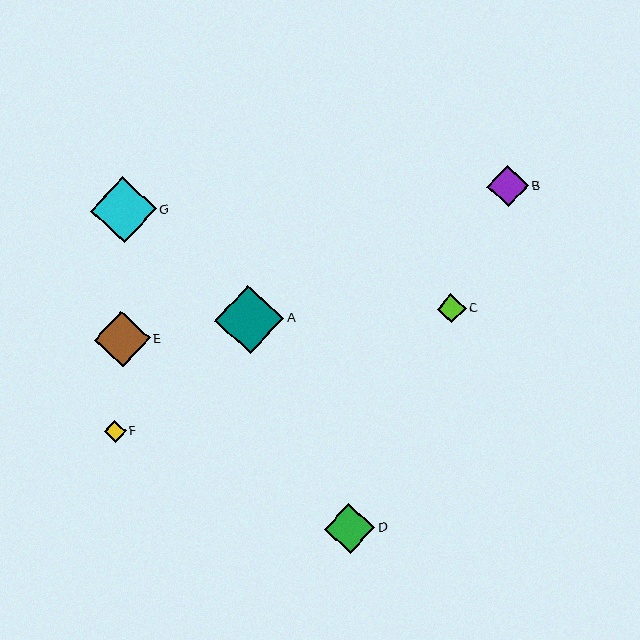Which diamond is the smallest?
Diamond F is the smallest with a size of approximately 22 pixels.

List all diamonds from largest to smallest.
From largest to smallest: A, G, E, D, B, C, F.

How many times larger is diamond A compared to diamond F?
Diamond A is approximately 3.1 times the size of diamond F.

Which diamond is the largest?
Diamond A is the largest with a size of approximately 69 pixels.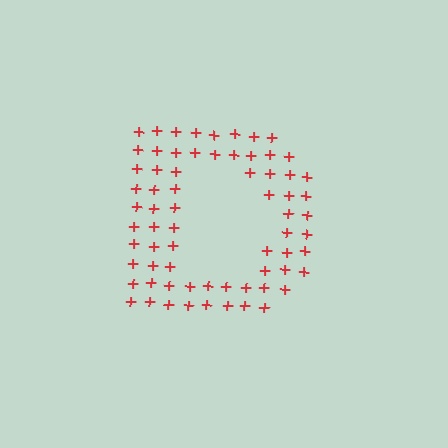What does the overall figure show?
The overall figure shows the letter D.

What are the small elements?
The small elements are plus signs.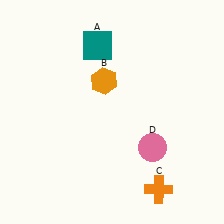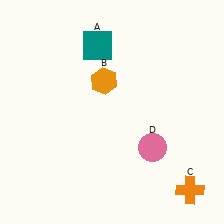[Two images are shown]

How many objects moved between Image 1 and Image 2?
1 object moved between the two images.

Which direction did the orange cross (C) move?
The orange cross (C) moved right.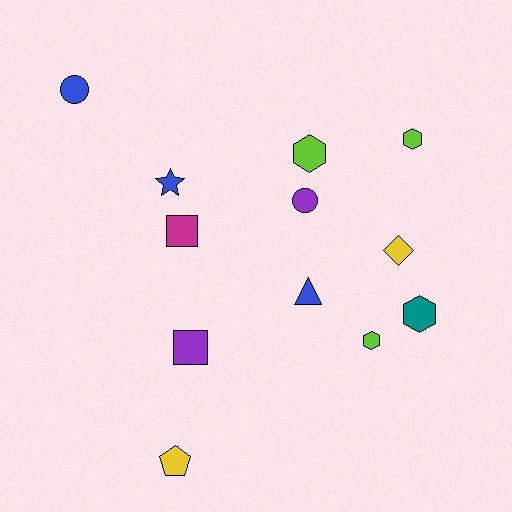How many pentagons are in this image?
There is 1 pentagon.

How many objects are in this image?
There are 12 objects.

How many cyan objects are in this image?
There are no cyan objects.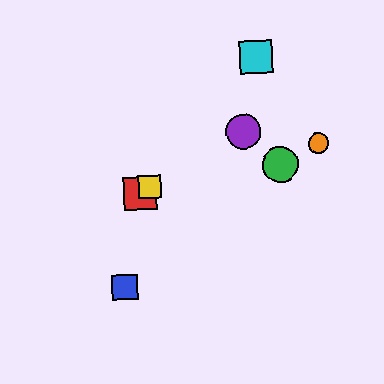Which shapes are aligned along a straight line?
The red square, the yellow square, the purple circle are aligned along a straight line.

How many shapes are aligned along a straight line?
3 shapes (the red square, the yellow square, the purple circle) are aligned along a straight line.